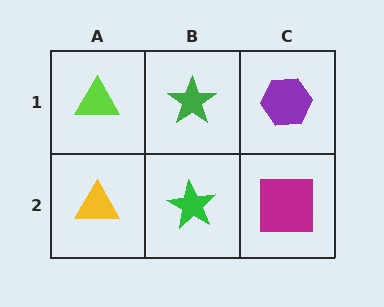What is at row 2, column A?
A yellow triangle.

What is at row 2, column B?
A green star.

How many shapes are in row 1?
3 shapes.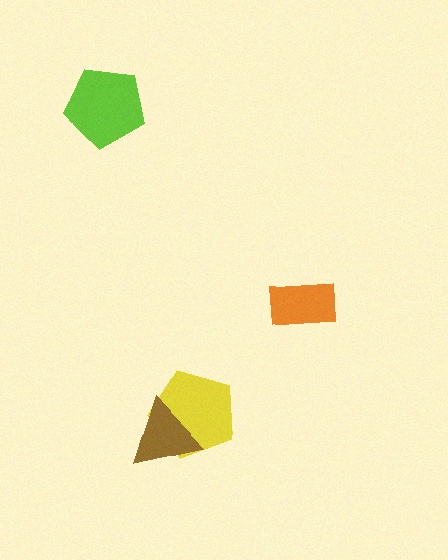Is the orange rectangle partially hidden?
No, no other shape covers it.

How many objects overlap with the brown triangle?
1 object overlaps with the brown triangle.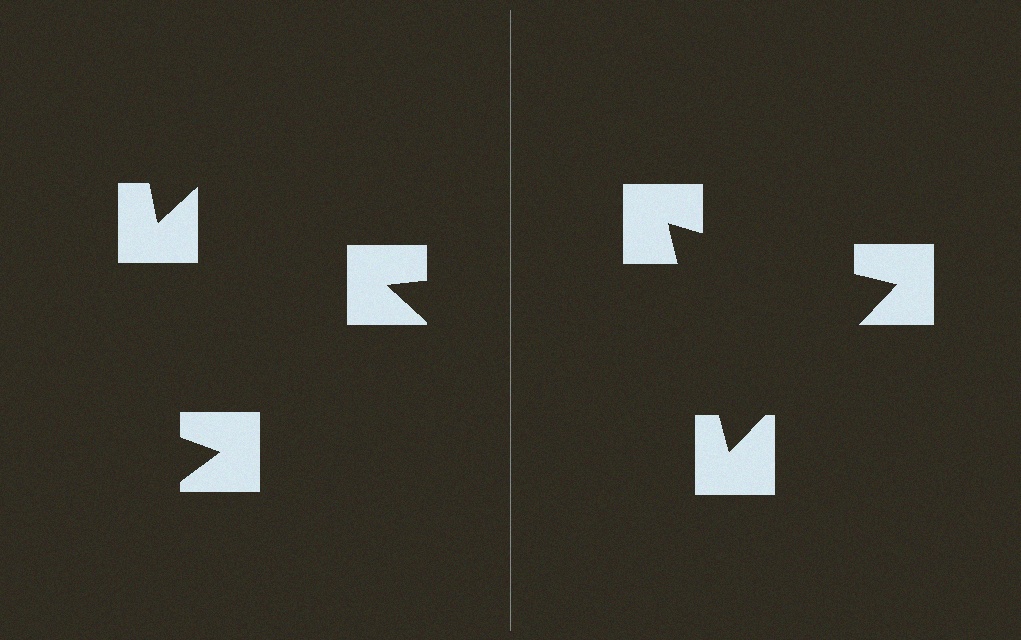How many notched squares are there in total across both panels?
6 — 3 on each side.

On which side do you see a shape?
An illusory triangle appears on the right side. On the left side the wedge cuts are rotated, so no coherent shape forms.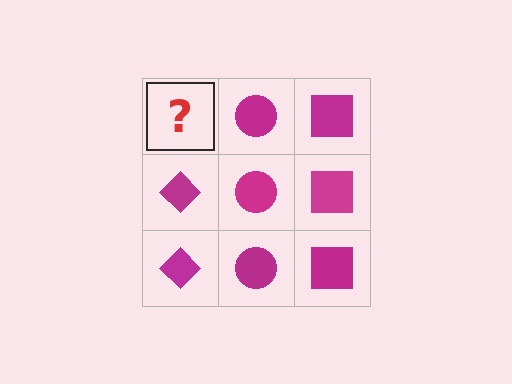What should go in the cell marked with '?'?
The missing cell should contain a magenta diamond.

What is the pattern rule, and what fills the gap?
The rule is that each column has a consistent shape. The gap should be filled with a magenta diamond.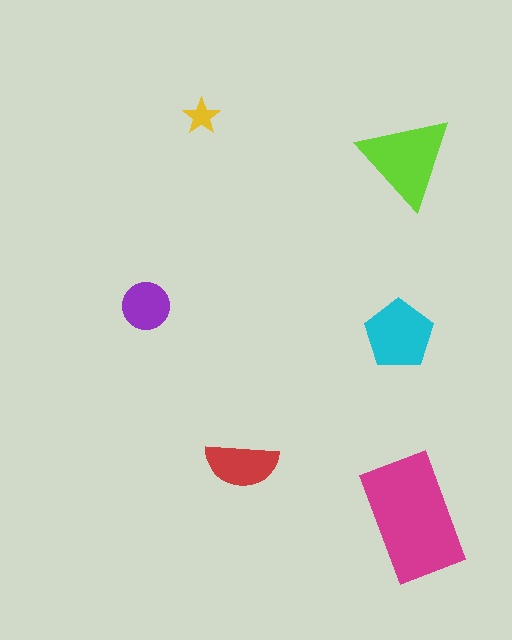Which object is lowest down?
The magenta rectangle is bottommost.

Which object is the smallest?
The yellow star.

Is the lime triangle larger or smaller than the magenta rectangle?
Smaller.